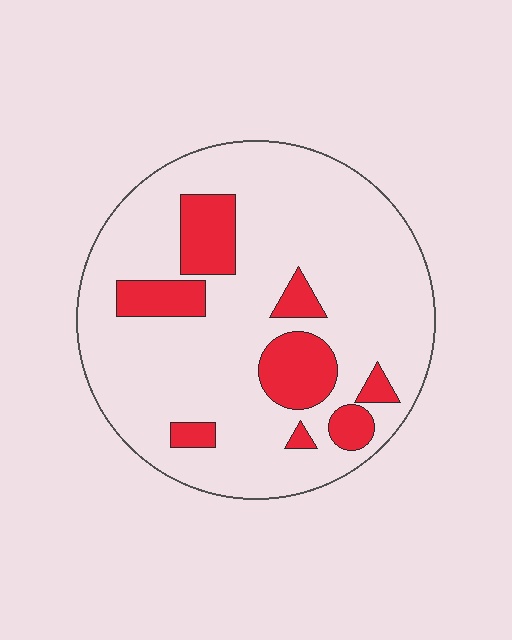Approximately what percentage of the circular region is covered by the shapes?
Approximately 20%.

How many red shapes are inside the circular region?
8.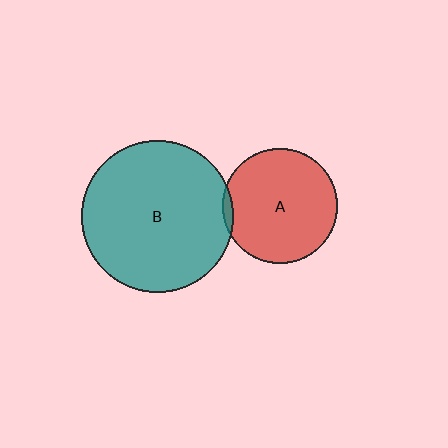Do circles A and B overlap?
Yes.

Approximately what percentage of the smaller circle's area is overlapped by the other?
Approximately 5%.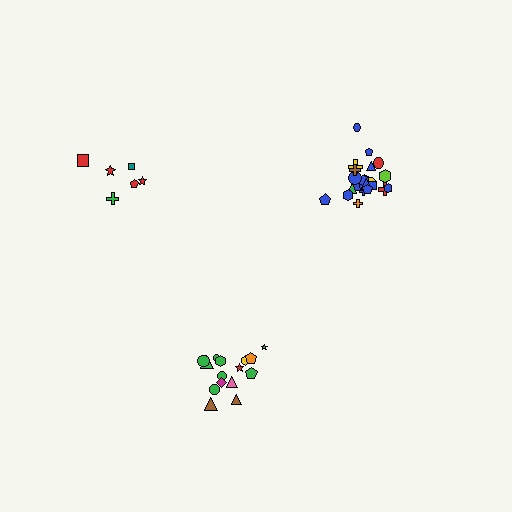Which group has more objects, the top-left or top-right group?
The top-right group.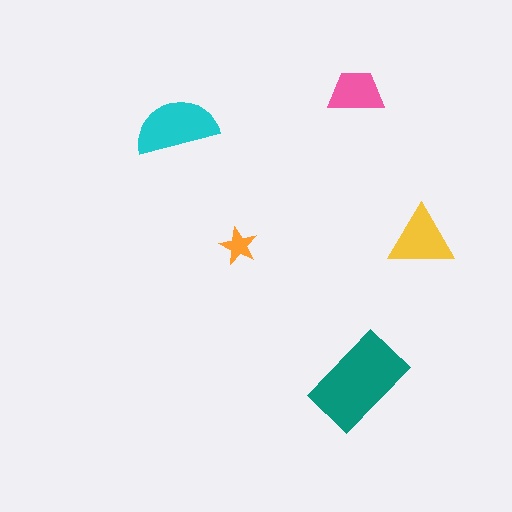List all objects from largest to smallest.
The teal rectangle, the cyan semicircle, the yellow triangle, the pink trapezoid, the orange star.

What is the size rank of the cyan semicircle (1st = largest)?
2nd.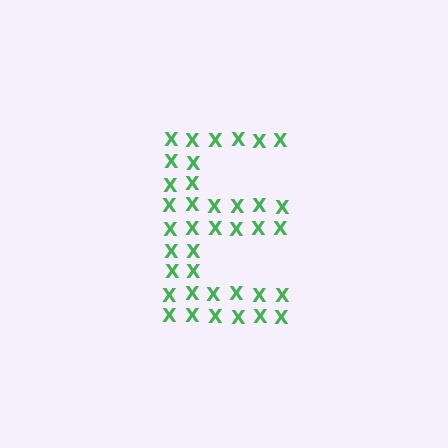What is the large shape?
The large shape is the letter E.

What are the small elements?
The small elements are letter X's.